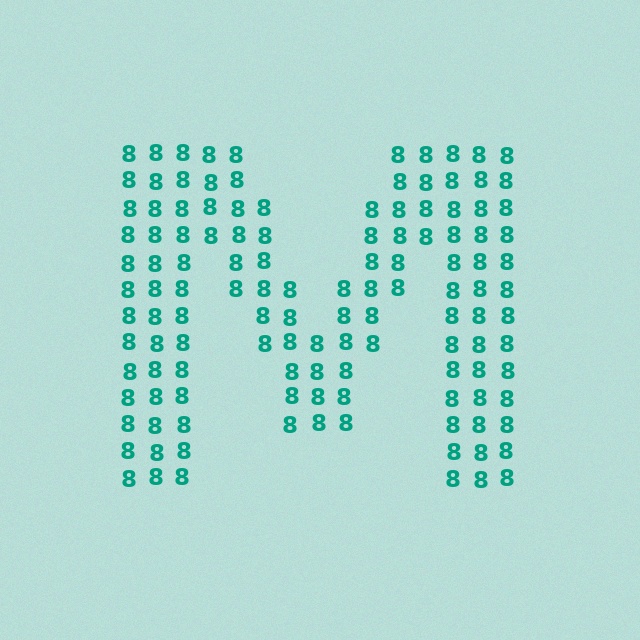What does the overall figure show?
The overall figure shows the letter M.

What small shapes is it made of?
It is made of small digit 8's.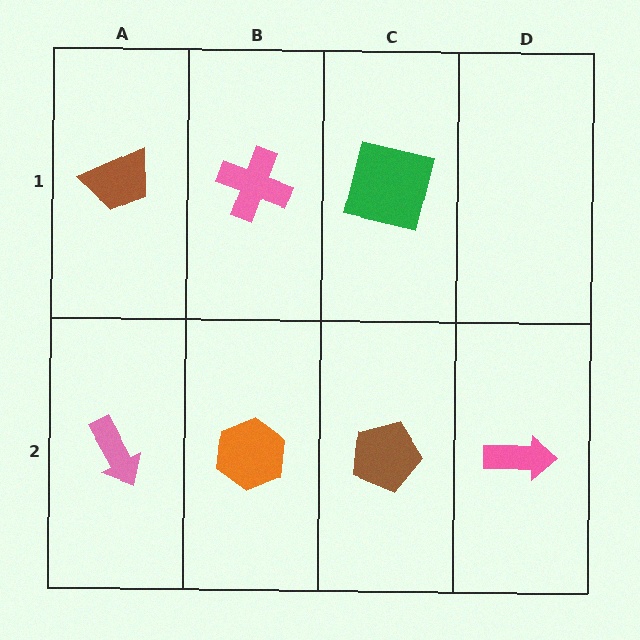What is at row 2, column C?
A brown pentagon.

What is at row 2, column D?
A pink arrow.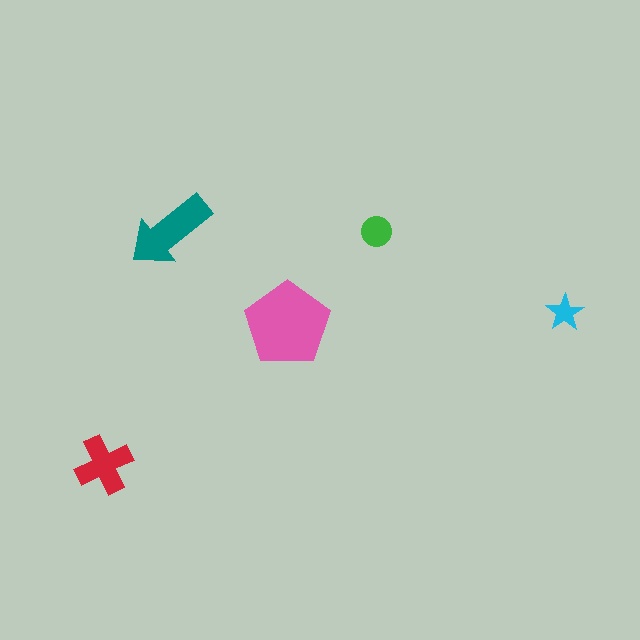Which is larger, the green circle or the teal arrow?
The teal arrow.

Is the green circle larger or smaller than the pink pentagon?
Smaller.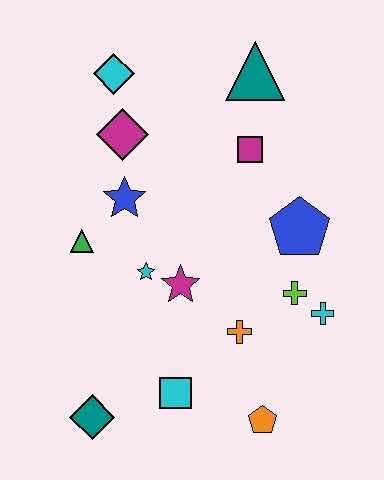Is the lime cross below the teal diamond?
No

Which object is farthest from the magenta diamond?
The orange pentagon is farthest from the magenta diamond.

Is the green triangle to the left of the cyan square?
Yes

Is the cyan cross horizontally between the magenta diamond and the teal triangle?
No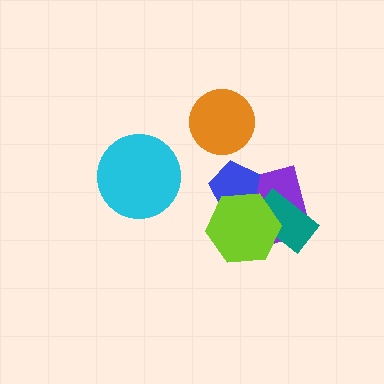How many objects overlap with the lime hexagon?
3 objects overlap with the lime hexagon.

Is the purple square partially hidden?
Yes, it is partially covered by another shape.